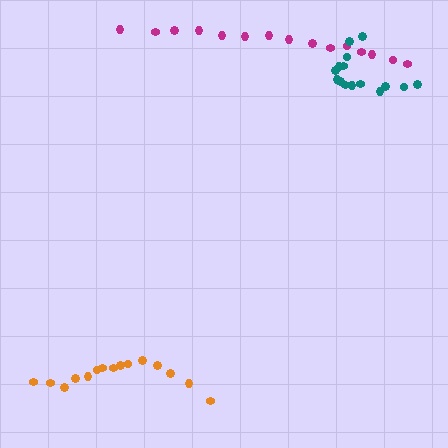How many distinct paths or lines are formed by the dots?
There are 3 distinct paths.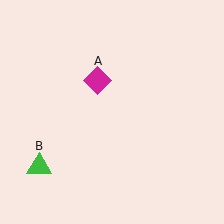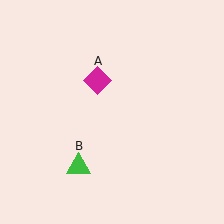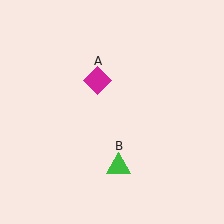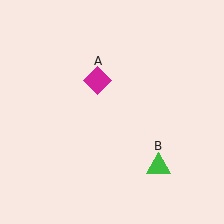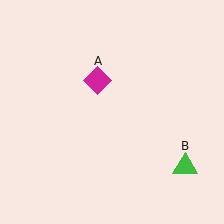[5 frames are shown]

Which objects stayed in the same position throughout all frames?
Magenta diamond (object A) remained stationary.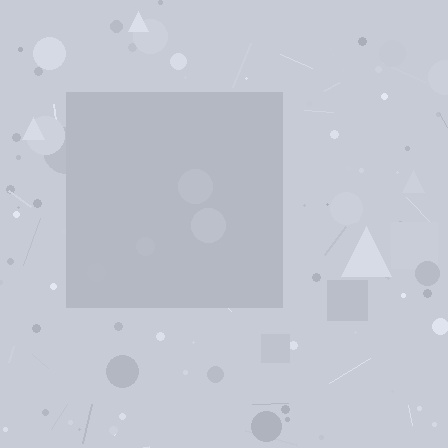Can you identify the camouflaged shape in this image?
The camouflaged shape is a square.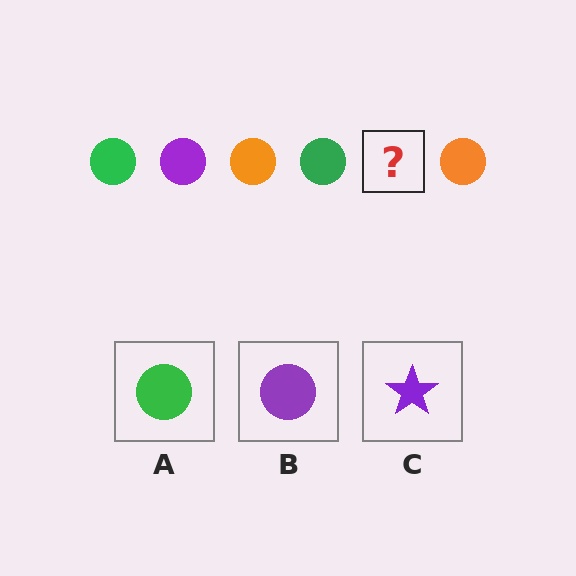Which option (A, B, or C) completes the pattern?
B.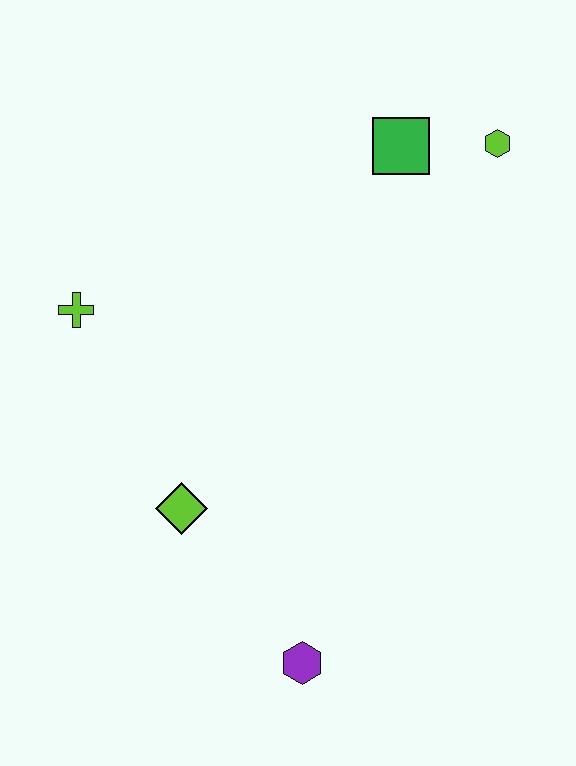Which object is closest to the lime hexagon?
The green square is closest to the lime hexagon.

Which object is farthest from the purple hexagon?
The lime hexagon is farthest from the purple hexagon.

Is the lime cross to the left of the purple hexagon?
Yes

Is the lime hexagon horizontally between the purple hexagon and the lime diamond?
No